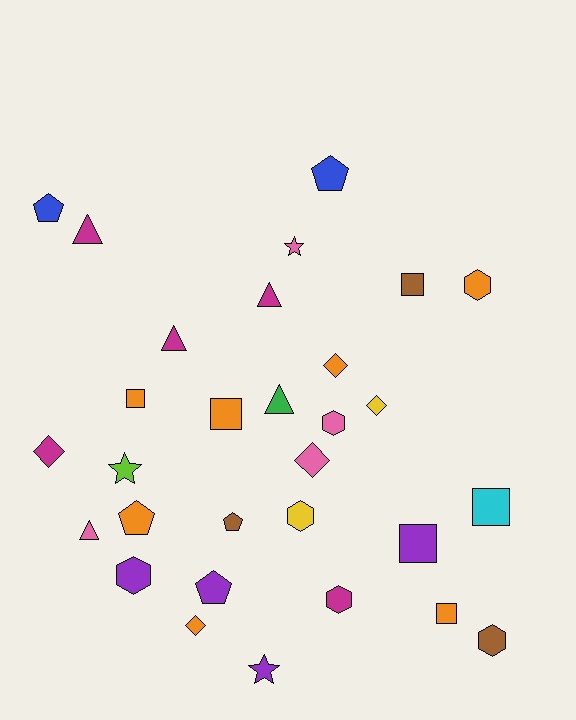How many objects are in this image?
There are 30 objects.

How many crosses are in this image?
There are no crosses.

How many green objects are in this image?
There is 1 green object.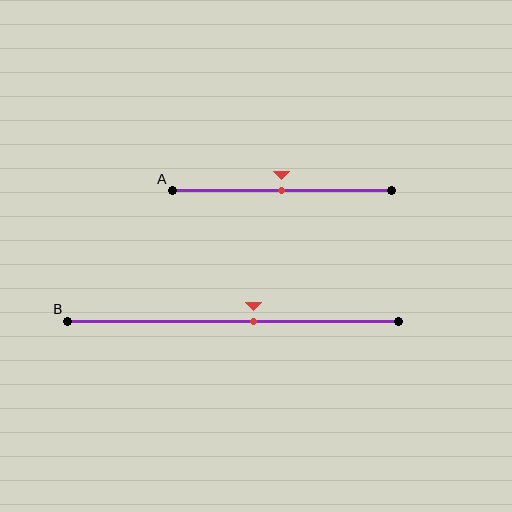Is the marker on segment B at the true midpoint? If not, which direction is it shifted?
No, the marker on segment B is shifted to the right by about 6% of the segment length.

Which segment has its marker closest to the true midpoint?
Segment A has its marker closest to the true midpoint.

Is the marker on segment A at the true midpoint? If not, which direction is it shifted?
Yes, the marker on segment A is at the true midpoint.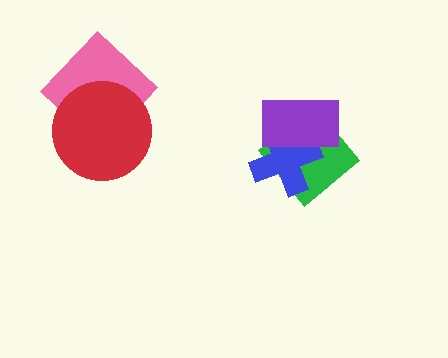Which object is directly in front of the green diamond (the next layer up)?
The blue cross is directly in front of the green diamond.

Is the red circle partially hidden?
No, no other shape covers it.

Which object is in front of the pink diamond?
The red circle is in front of the pink diamond.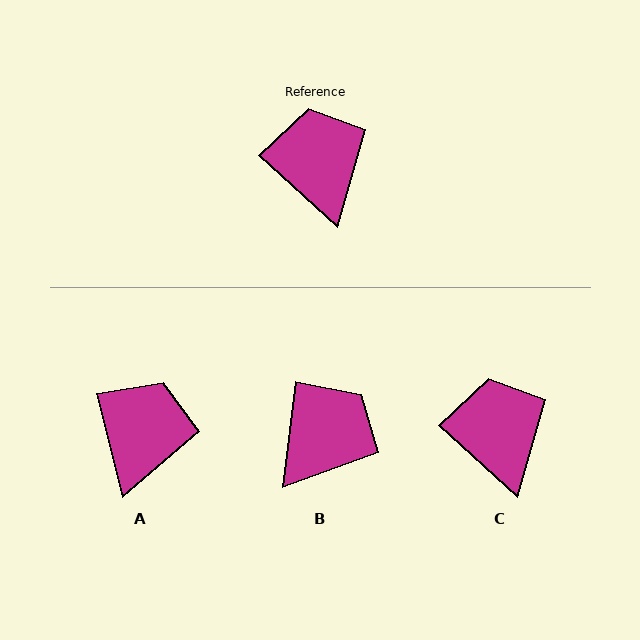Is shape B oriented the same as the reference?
No, it is off by about 54 degrees.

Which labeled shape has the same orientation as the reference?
C.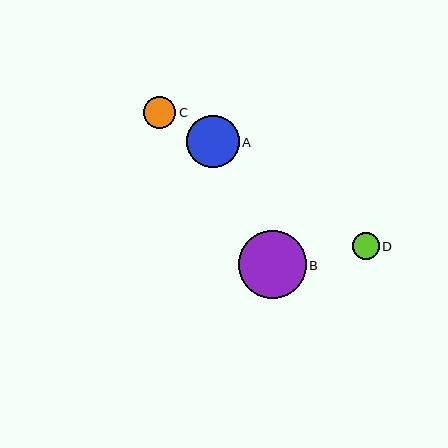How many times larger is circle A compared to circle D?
Circle A is approximately 1.9 times the size of circle D.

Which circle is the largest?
Circle B is the largest with a size of approximately 68 pixels.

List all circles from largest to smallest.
From largest to smallest: B, A, C, D.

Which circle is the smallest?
Circle D is the smallest with a size of approximately 27 pixels.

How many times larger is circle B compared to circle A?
Circle B is approximately 1.3 times the size of circle A.